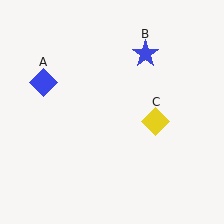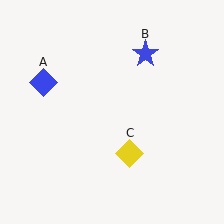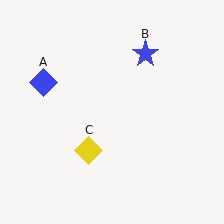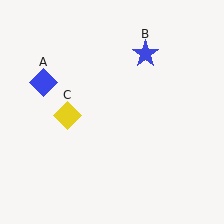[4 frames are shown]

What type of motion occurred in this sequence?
The yellow diamond (object C) rotated clockwise around the center of the scene.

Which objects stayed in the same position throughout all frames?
Blue diamond (object A) and blue star (object B) remained stationary.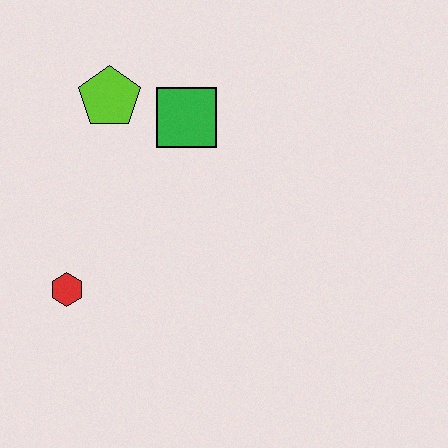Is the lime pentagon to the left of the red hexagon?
No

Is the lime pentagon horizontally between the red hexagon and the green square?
Yes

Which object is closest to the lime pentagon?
The green square is closest to the lime pentagon.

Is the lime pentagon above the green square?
Yes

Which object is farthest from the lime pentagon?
The red hexagon is farthest from the lime pentagon.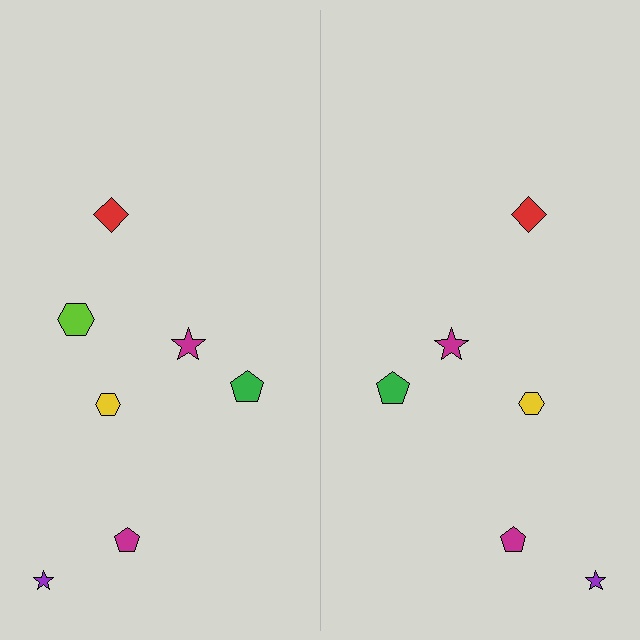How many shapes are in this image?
There are 13 shapes in this image.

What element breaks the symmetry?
A lime hexagon is missing from the right side.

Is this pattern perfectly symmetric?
No, the pattern is not perfectly symmetric. A lime hexagon is missing from the right side.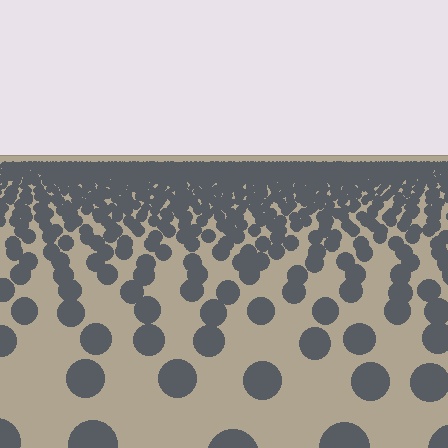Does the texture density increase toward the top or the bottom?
Density increases toward the top.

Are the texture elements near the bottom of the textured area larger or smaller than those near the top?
Larger. Near the bottom, elements are closer to the viewer and appear at a bigger on-screen size.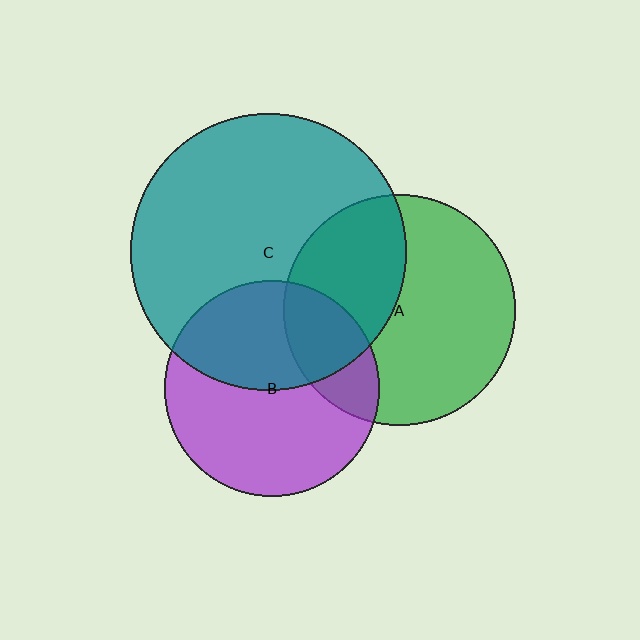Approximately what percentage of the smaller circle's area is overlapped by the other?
Approximately 45%.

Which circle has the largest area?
Circle C (teal).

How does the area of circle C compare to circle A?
Approximately 1.4 times.